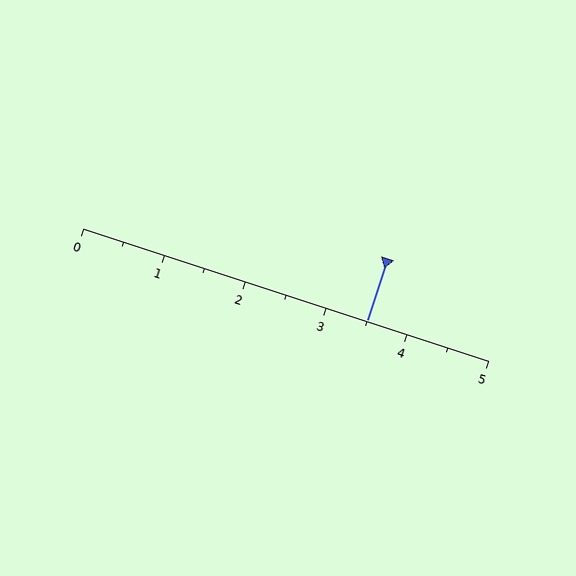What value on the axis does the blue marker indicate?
The marker indicates approximately 3.5.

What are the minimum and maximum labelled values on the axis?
The axis runs from 0 to 5.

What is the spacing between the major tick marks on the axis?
The major ticks are spaced 1 apart.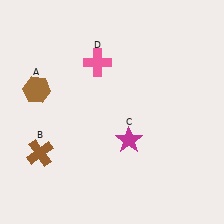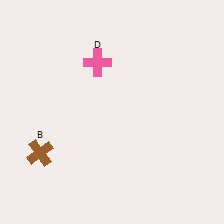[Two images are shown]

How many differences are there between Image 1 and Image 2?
There are 2 differences between the two images.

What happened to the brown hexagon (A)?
The brown hexagon (A) was removed in Image 2. It was in the top-left area of Image 1.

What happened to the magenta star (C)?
The magenta star (C) was removed in Image 2. It was in the bottom-right area of Image 1.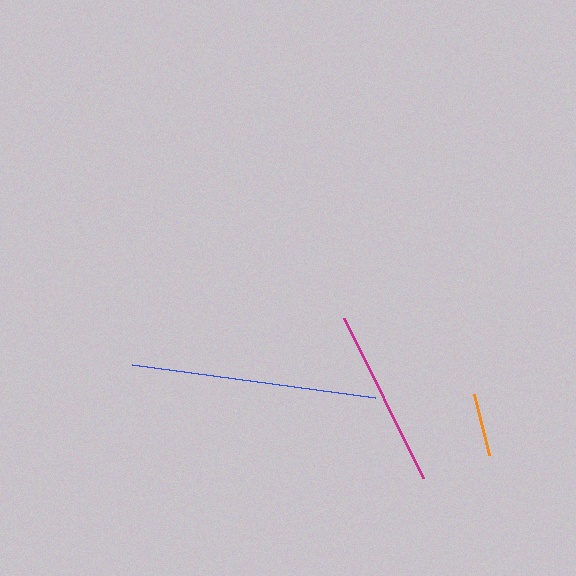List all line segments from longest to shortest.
From longest to shortest: blue, magenta, orange.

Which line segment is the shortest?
The orange line is the shortest at approximately 64 pixels.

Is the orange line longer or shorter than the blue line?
The blue line is longer than the orange line.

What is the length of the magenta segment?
The magenta segment is approximately 178 pixels long.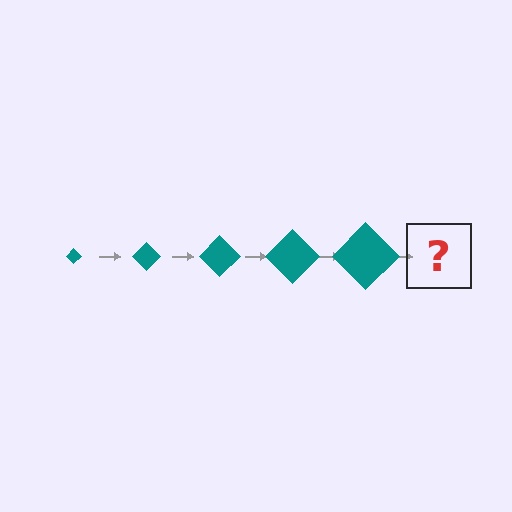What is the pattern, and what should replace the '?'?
The pattern is that the diamond gets progressively larger each step. The '?' should be a teal diamond, larger than the previous one.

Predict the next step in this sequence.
The next step is a teal diamond, larger than the previous one.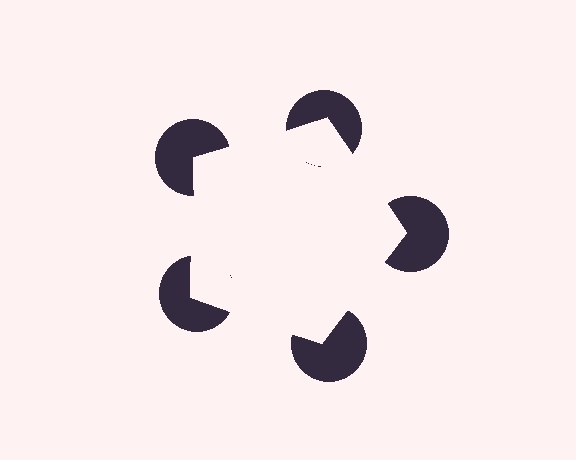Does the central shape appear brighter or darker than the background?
It typically appears slightly brighter than the background, even though no actual brightness change is drawn.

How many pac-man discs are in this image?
There are 5 — one at each vertex of the illusory pentagon.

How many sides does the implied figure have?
5 sides.